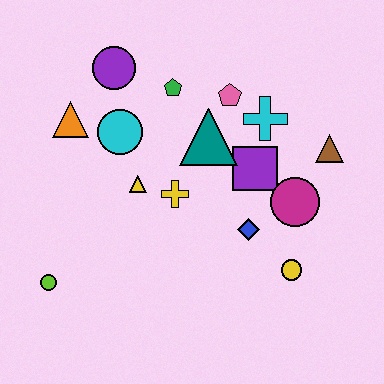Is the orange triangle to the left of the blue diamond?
Yes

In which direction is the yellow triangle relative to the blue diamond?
The yellow triangle is to the left of the blue diamond.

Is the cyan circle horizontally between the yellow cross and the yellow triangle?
No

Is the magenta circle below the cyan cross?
Yes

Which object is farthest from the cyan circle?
The yellow circle is farthest from the cyan circle.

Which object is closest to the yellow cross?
The yellow triangle is closest to the yellow cross.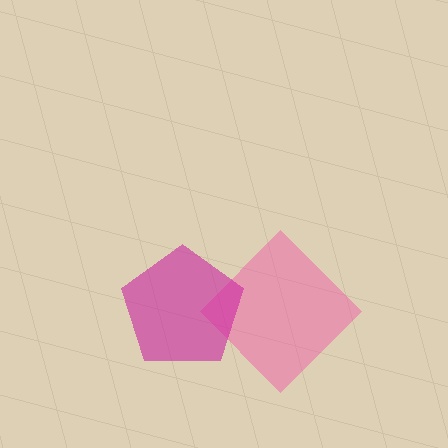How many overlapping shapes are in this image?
There are 2 overlapping shapes in the image.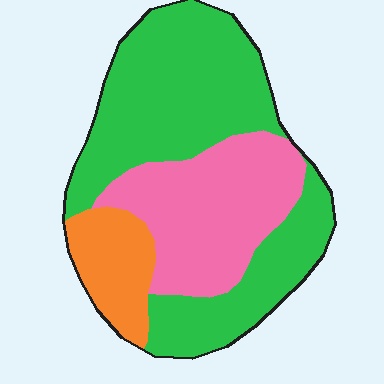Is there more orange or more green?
Green.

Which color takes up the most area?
Green, at roughly 55%.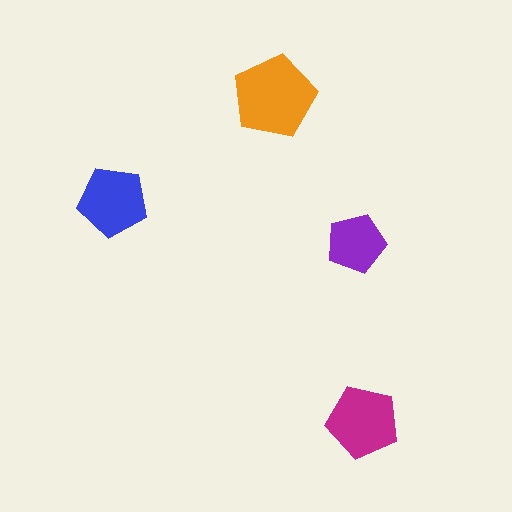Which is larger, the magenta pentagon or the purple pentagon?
The magenta one.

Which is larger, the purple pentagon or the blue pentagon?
The blue one.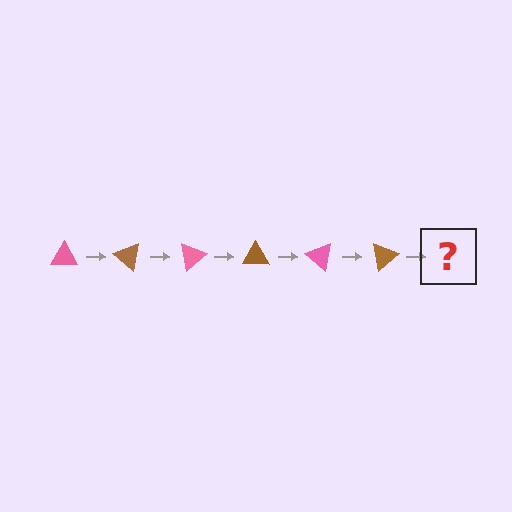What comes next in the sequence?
The next element should be a pink triangle, rotated 240 degrees from the start.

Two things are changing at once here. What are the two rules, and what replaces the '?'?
The two rules are that it rotates 40 degrees each step and the color cycles through pink and brown. The '?' should be a pink triangle, rotated 240 degrees from the start.